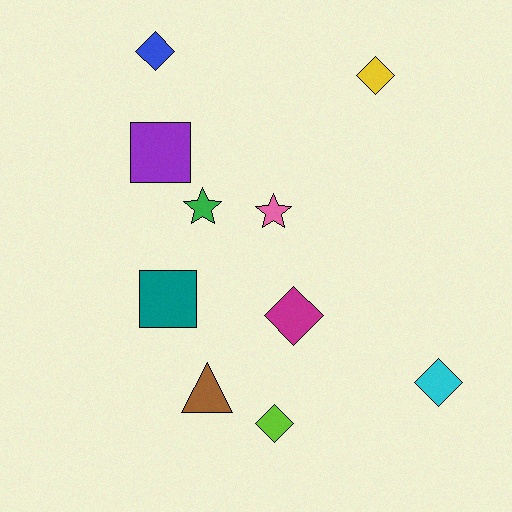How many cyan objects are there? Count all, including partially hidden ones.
There is 1 cyan object.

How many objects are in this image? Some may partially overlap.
There are 10 objects.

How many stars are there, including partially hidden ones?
There are 2 stars.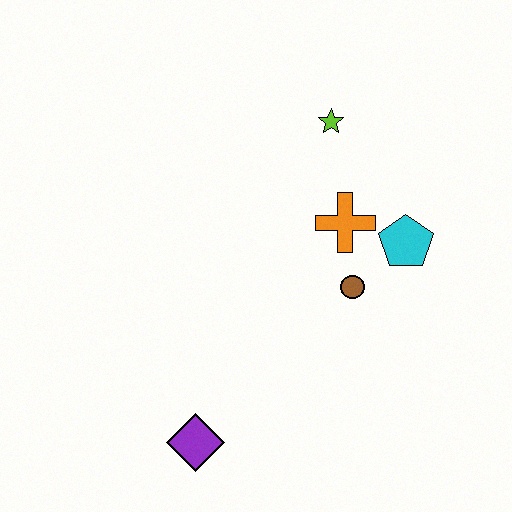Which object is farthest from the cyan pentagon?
The purple diamond is farthest from the cyan pentagon.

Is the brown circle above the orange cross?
No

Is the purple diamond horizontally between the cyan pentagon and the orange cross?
No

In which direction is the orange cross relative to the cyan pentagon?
The orange cross is to the left of the cyan pentagon.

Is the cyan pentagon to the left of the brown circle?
No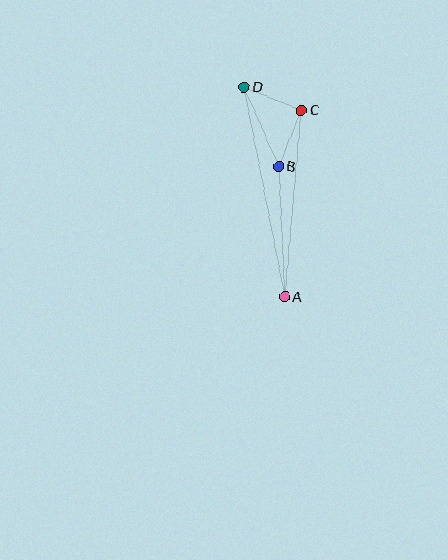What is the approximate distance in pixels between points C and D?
The distance between C and D is approximately 62 pixels.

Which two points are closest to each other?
Points B and C are closest to each other.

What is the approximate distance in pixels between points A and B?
The distance between A and B is approximately 130 pixels.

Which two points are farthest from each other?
Points A and D are farthest from each other.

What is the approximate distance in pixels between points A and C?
The distance between A and C is approximately 187 pixels.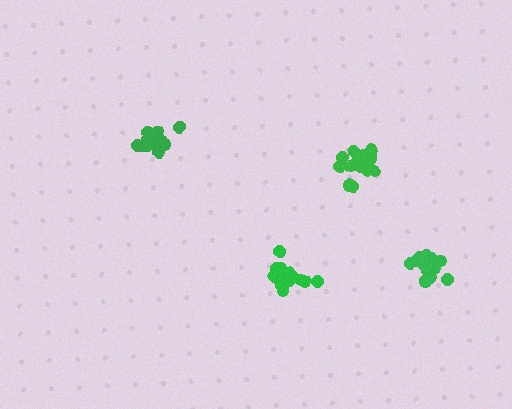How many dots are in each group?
Group 1: 19 dots, Group 2: 16 dots, Group 3: 20 dots, Group 4: 17 dots (72 total).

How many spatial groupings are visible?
There are 4 spatial groupings.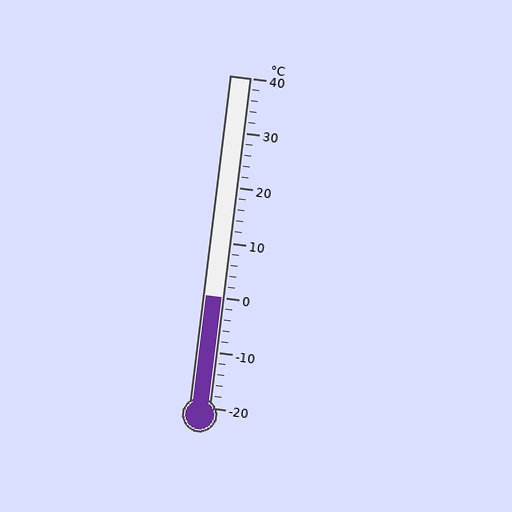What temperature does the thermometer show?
The thermometer shows approximately 0°C.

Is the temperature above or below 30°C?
The temperature is below 30°C.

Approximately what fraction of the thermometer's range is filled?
The thermometer is filled to approximately 35% of its range.